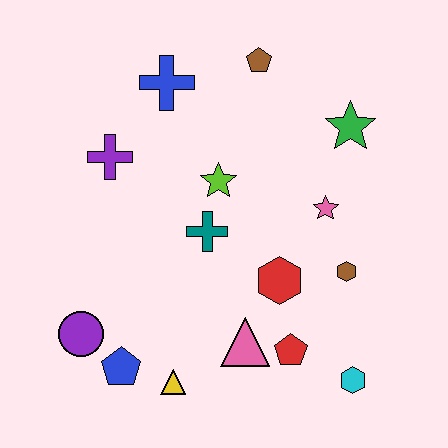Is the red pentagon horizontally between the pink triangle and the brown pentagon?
No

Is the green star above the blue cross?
No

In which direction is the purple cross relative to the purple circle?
The purple cross is above the purple circle.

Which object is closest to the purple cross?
The blue cross is closest to the purple cross.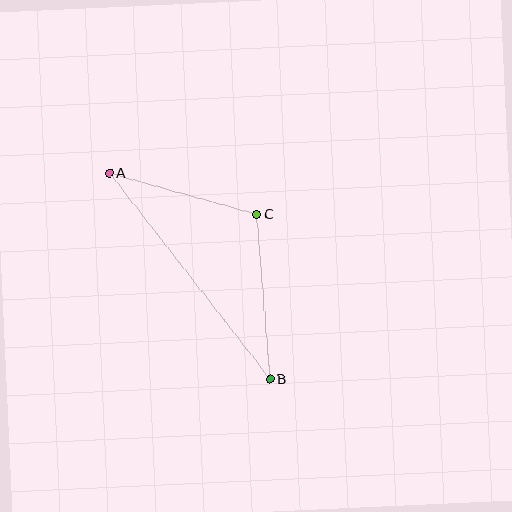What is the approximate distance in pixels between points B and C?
The distance between B and C is approximately 165 pixels.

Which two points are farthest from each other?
Points A and B are farthest from each other.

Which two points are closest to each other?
Points A and C are closest to each other.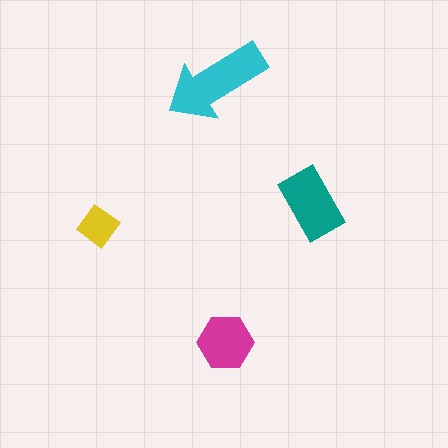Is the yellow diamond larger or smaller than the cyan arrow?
Smaller.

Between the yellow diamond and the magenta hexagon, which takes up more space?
The magenta hexagon.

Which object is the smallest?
The yellow diamond.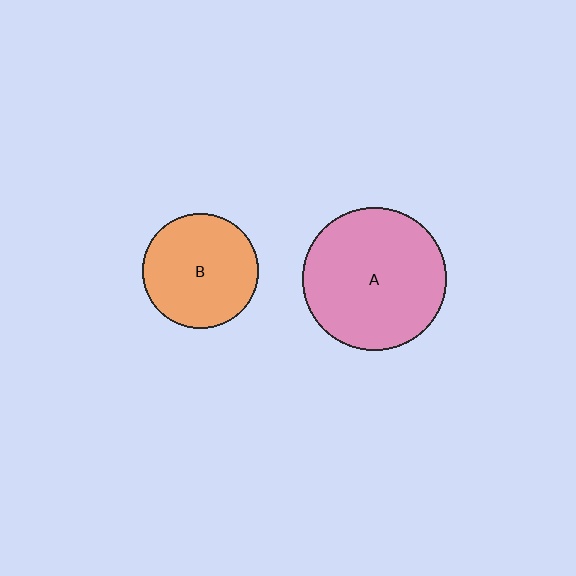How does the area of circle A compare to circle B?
Approximately 1.5 times.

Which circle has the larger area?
Circle A (pink).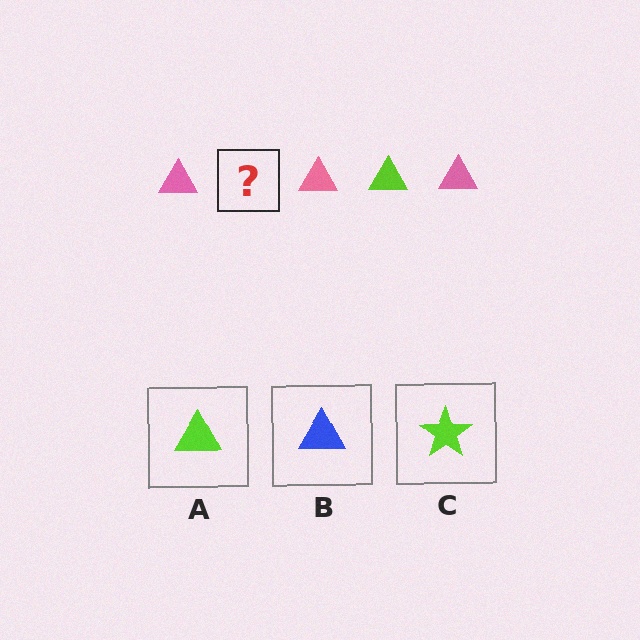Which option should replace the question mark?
Option A.